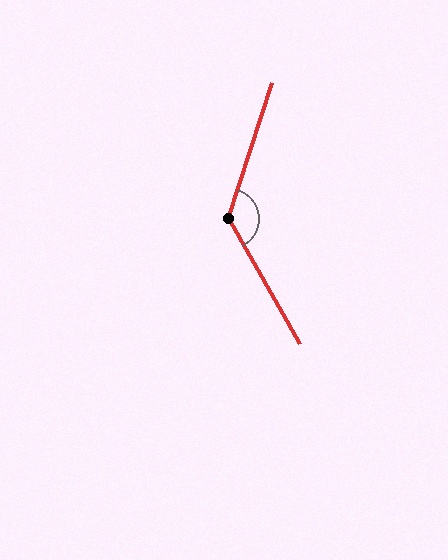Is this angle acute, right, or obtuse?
It is obtuse.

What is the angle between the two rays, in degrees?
Approximately 133 degrees.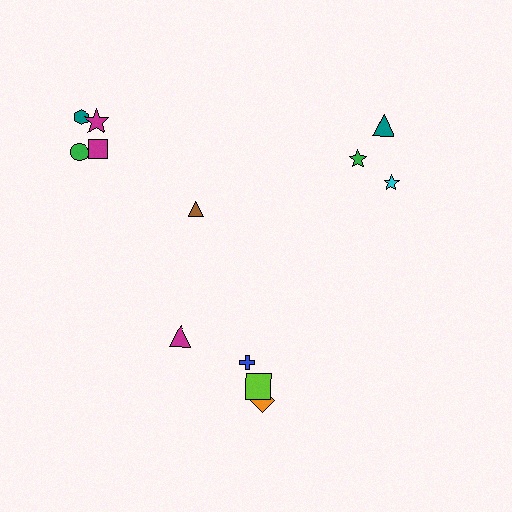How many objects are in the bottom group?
There are 4 objects.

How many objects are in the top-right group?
There are 3 objects.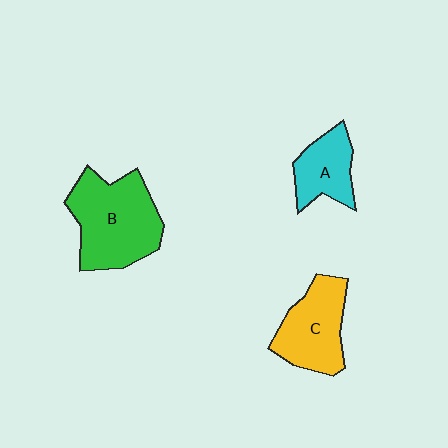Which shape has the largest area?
Shape B (green).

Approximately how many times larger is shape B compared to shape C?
Approximately 1.4 times.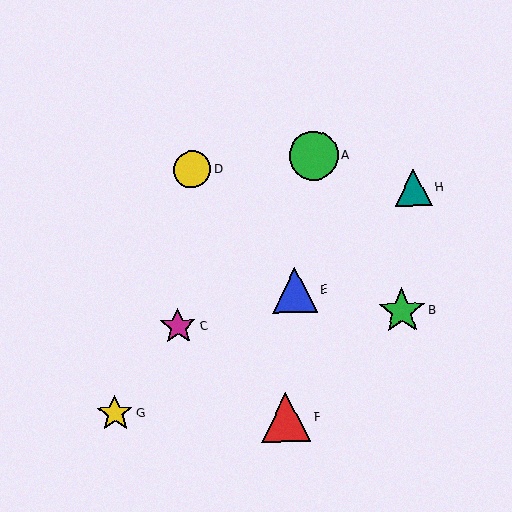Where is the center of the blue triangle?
The center of the blue triangle is at (295, 290).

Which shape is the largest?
The red triangle (labeled F) is the largest.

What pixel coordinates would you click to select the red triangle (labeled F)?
Click at (286, 417) to select the red triangle F.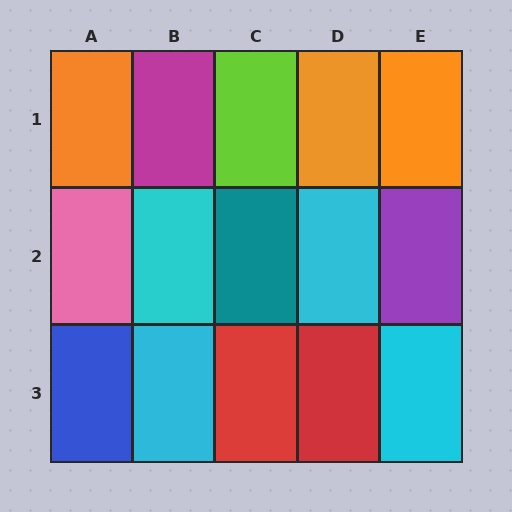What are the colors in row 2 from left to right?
Pink, cyan, teal, cyan, purple.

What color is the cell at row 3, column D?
Red.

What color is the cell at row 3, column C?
Red.